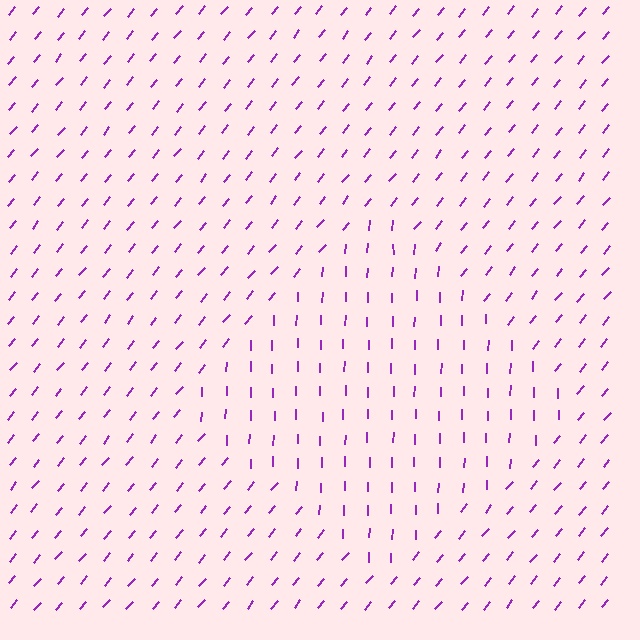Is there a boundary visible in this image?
Yes, there is a texture boundary formed by a change in line orientation.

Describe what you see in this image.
The image is filled with small purple line segments. A diamond region in the image has lines oriented differently from the surrounding lines, creating a visible texture boundary.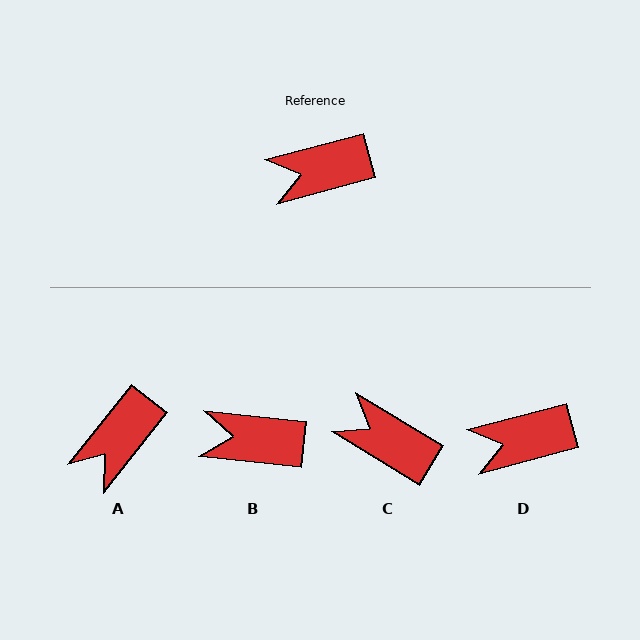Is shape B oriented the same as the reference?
No, it is off by about 21 degrees.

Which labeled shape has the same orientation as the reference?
D.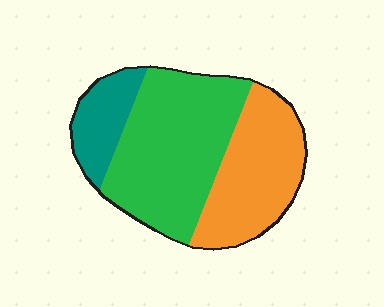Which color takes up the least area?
Teal, at roughly 15%.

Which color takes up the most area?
Green, at roughly 50%.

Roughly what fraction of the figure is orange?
Orange takes up about one third (1/3) of the figure.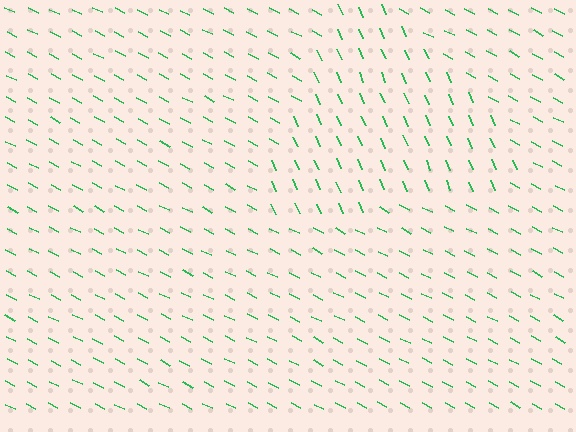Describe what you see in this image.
The image is filled with small green line segments. A triangle region in the image has lines oriented differently from the surrounding lines, creating a visible texture boundary.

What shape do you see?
I see a triangle.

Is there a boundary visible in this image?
Yes, there is a texture boundary formed by a change in line orientation.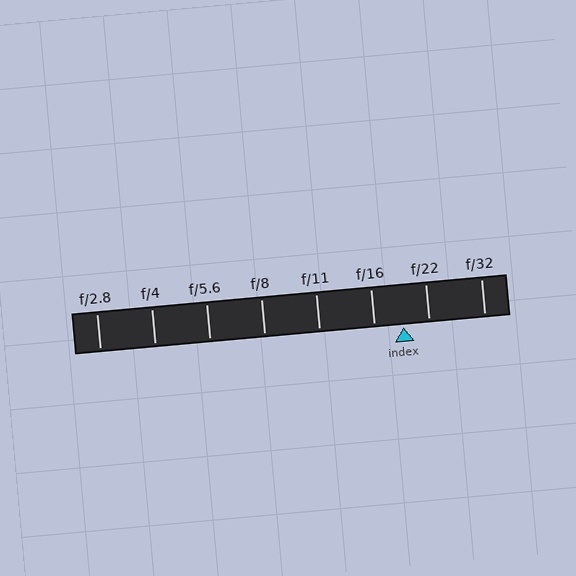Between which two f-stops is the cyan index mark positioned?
The index mark is between f/16 and f/22.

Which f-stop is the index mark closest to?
The index mark is closest to f/22.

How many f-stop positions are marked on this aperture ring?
There are 8 f-stop positions marked.